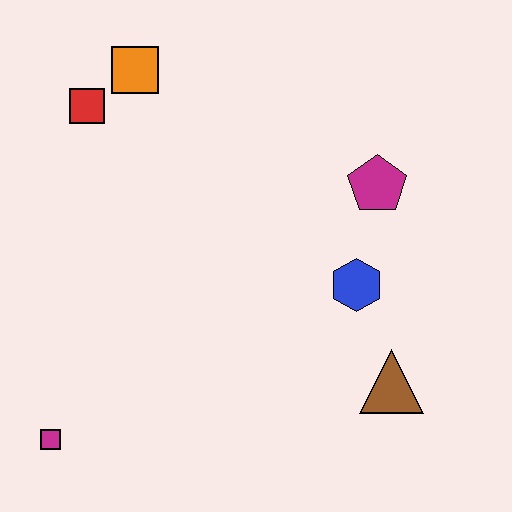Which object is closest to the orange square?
The red square is closest to the orange square.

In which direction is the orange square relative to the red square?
The orange square is to the right of the red square.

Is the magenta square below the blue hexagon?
Yes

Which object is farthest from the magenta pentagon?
The magenta square is farthest from the magenta pentagon.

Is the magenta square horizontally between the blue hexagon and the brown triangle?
No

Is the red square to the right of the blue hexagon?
No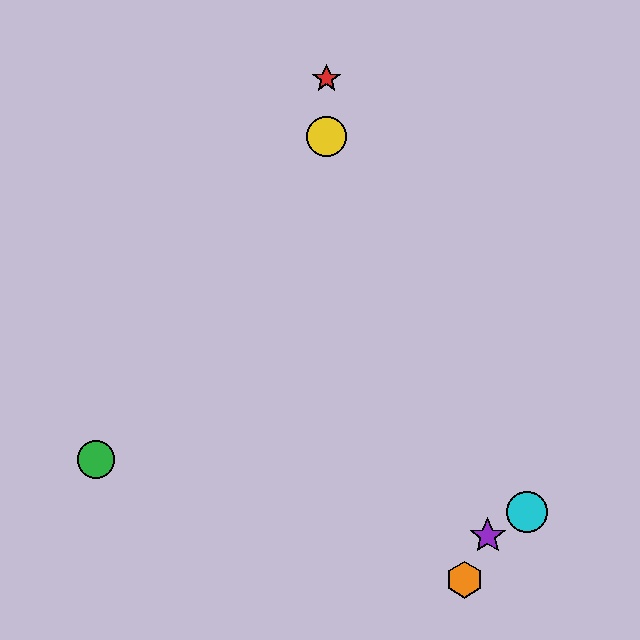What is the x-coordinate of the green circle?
The green circle is at x≈96.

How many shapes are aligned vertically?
3 shapes (the red star, the blue circle, the yellow circle) are aligned vertically.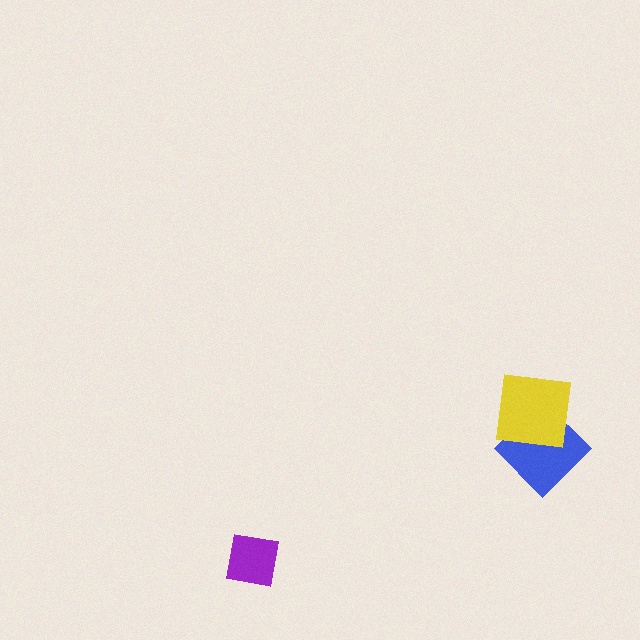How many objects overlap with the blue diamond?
1 object overlaps with the blue diamond.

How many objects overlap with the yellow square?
1 object overlaps with the yellow square.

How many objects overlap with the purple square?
0 objects overlap with the purple square.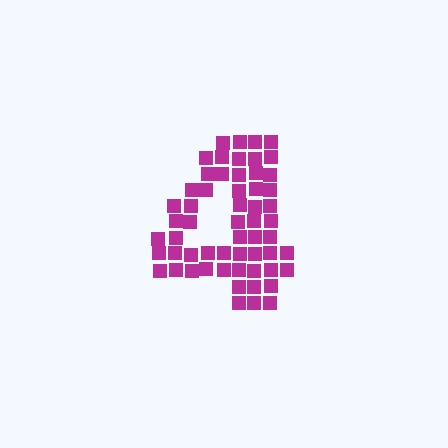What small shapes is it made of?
It is made of small squares.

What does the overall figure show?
The overall figure shows the digit 4.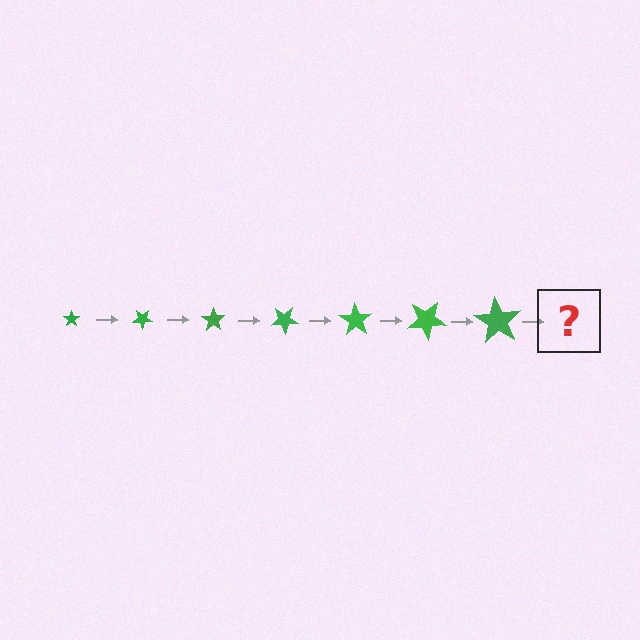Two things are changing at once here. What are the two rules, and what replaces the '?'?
The two rules are that the star grows larger each step and it rotates 35 degrees each step. The '?' should be a star, larger than the previous one and rotated 245 degrees from the start.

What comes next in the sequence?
The next element should be a star, larger than the previous one and rotated 245 degrees from the start.